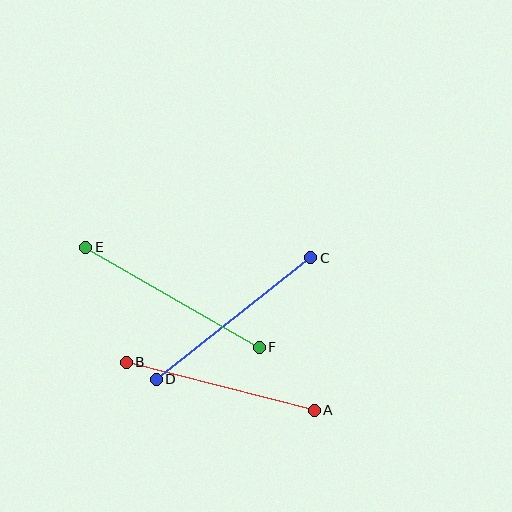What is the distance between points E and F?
The distance is approximately 201 pixels.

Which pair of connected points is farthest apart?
Points E and F are farthest apart.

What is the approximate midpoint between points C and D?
The midpoint is at approximately (234, 318) pixels.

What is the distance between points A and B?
The distance is approximately 194 pixels.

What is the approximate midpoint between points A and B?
The midpoint is at approximately (220, 386) pixels.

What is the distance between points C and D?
The distance is approximately 197 pixels.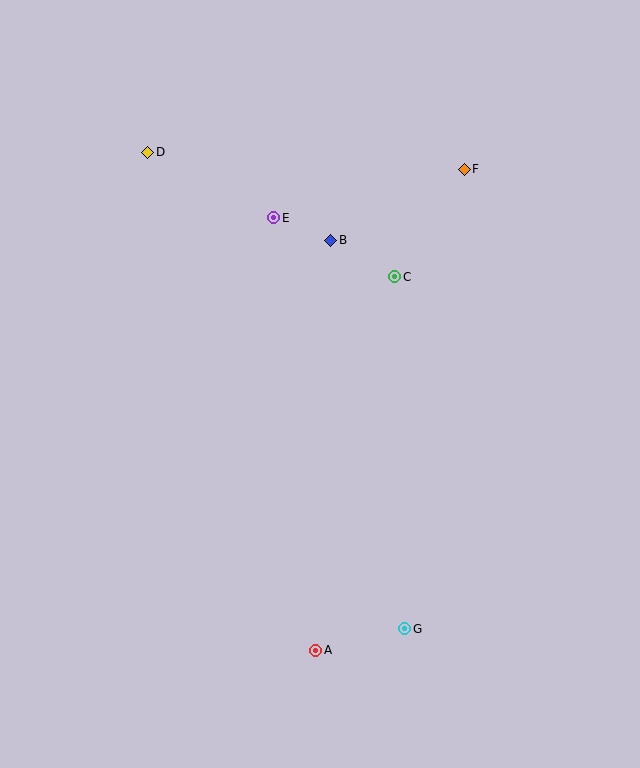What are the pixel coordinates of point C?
Point C is at (395, 277).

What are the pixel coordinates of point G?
Point G is at (405, 629).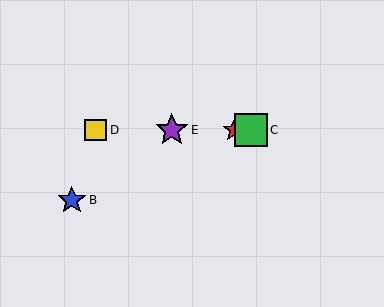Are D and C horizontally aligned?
Yes, both are at y≈130.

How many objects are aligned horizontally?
4 objects (A, C, D, E) are aligned horizontally.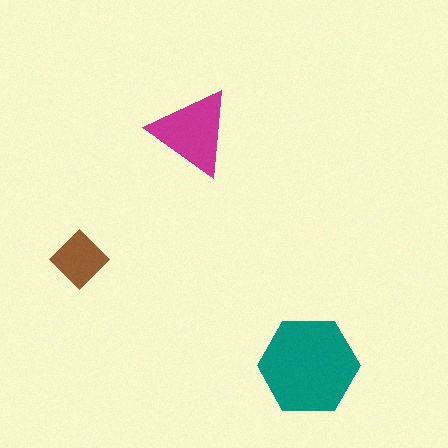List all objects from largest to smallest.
The teal hexagon, the magenta triangle, the brown diamond.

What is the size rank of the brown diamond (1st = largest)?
3rd.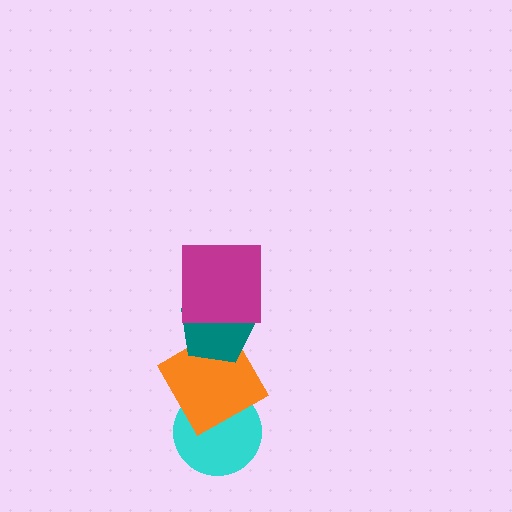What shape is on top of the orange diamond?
The teal pentagon is on top of the orange diamond.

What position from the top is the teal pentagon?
The teal pentagon is 2nd from the top.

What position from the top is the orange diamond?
The orange diamond is 3rd from the top.